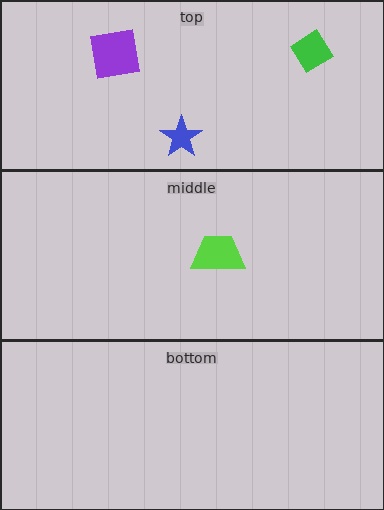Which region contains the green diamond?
The top region.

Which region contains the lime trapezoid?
The middle region.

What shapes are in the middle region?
The lime trapezoid.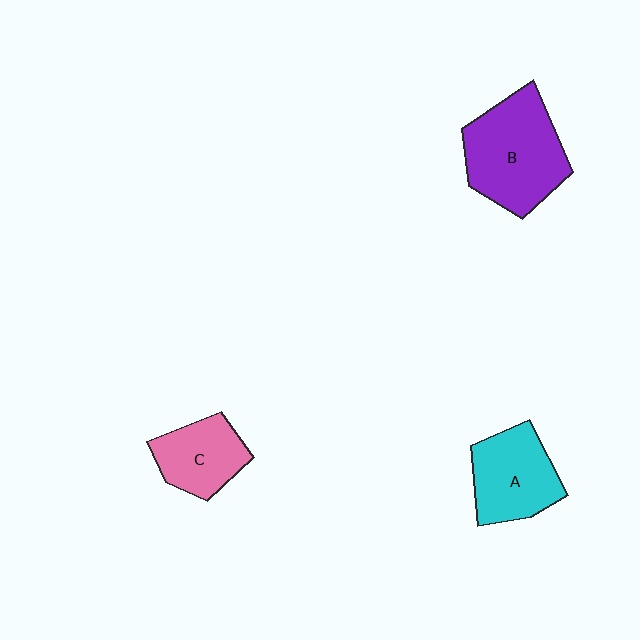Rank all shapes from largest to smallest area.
From largest to smallest: B (purple), A (cyan), C (pink).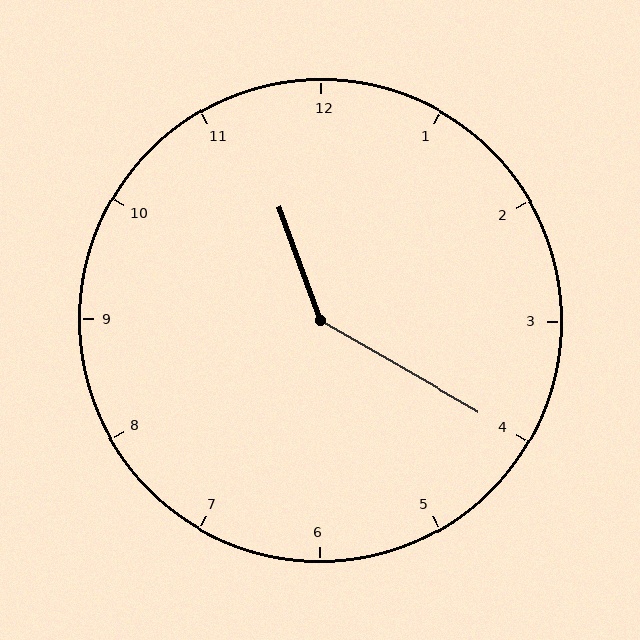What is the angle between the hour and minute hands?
Approximately 140 degrees.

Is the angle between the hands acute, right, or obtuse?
It is obtuse.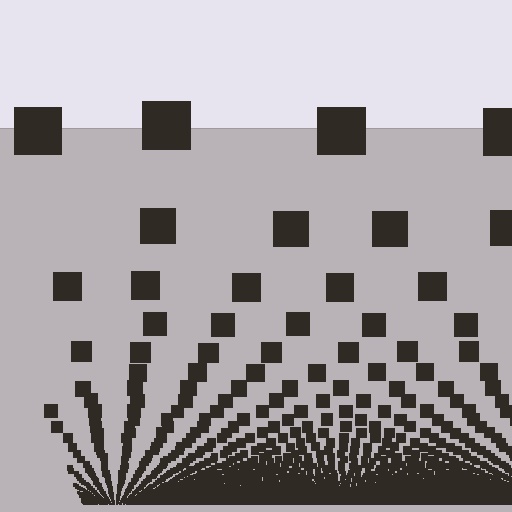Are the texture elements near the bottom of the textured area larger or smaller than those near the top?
Smaller. The gradient is inverted — elements near the bottom are smaller and denser.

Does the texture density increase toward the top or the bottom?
Density increases toward the bottom.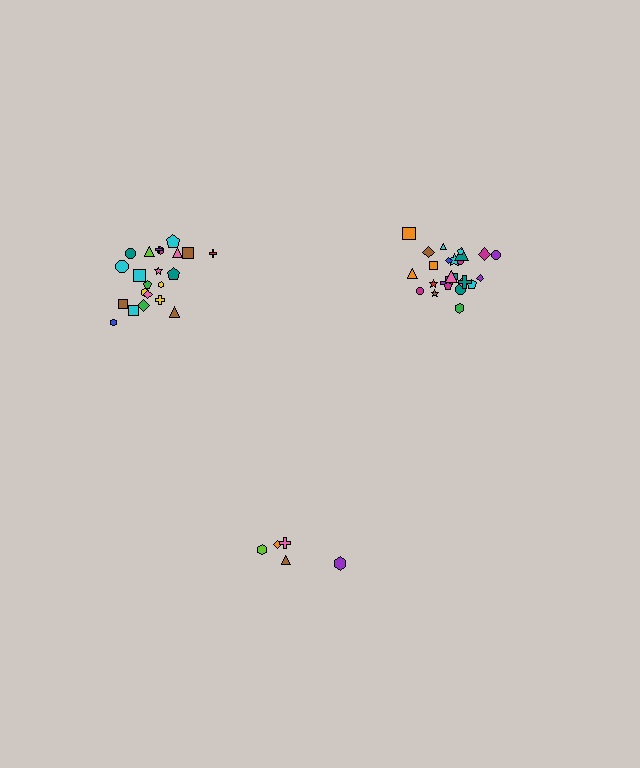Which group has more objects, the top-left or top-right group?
The top-right group.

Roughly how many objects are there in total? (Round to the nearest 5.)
Roughly 50 objects in total.